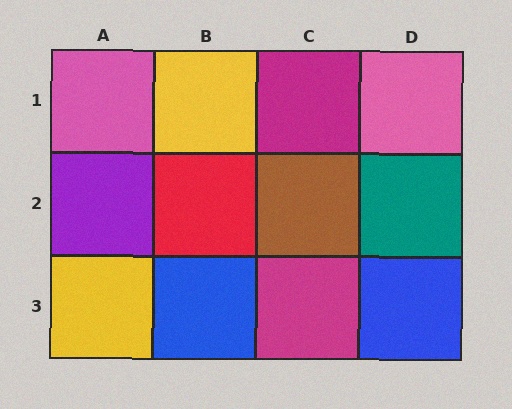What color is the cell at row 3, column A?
Yellow.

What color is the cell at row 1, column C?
Magenta.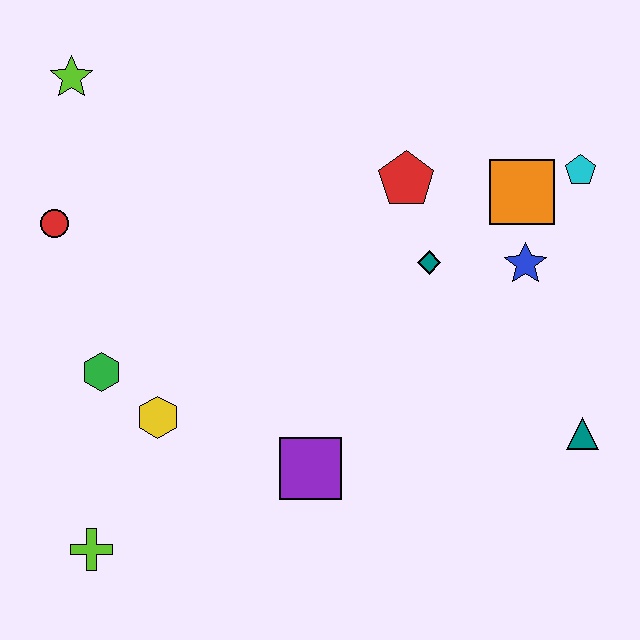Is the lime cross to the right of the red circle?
Yes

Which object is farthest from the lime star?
The teal triangle is farthest from the lime star.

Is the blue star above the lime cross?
Yes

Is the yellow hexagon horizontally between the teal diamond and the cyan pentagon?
No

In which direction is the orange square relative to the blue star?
The orange square is above the blue star.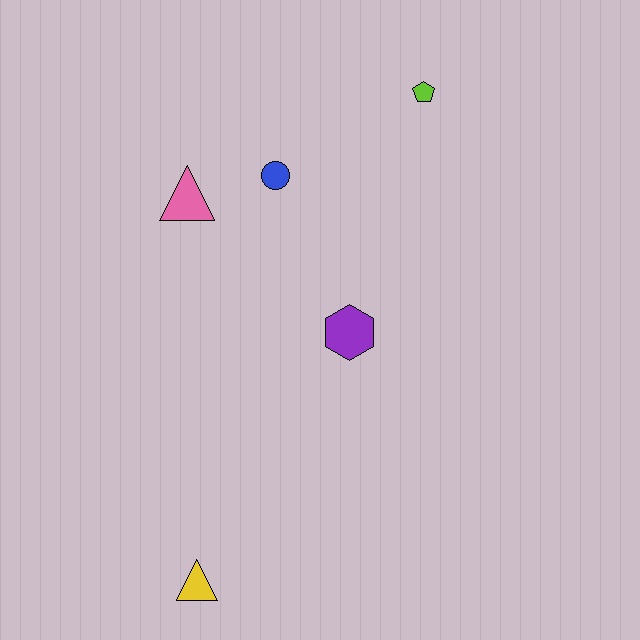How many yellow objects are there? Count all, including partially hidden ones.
There is 1 yellow object.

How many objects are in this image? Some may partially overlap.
There are 5 objects.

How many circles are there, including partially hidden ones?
There is 1 circle.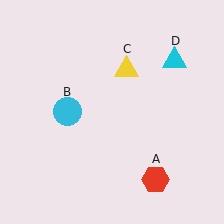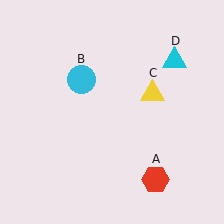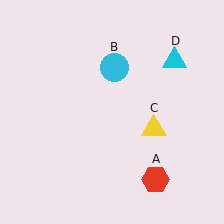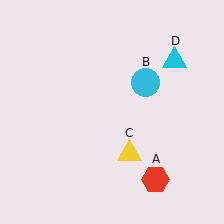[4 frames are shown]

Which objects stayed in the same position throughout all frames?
Red hexagon (object A) and cyan triangle (object D) remained stationary.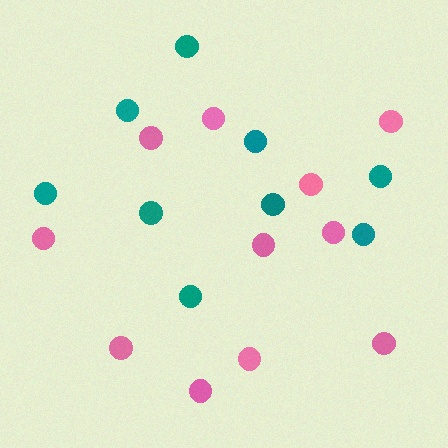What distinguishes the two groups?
There are 2 groups: one group of pink circles (11) and one group of teal circles (9).